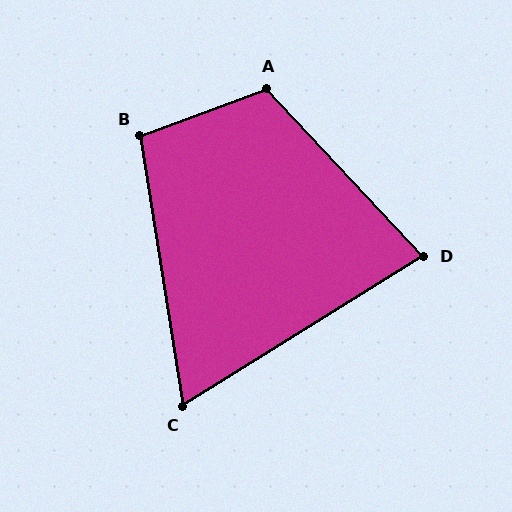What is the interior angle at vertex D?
Approximately 79 degrees (acute).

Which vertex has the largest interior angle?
A, at approximately 113 degrees.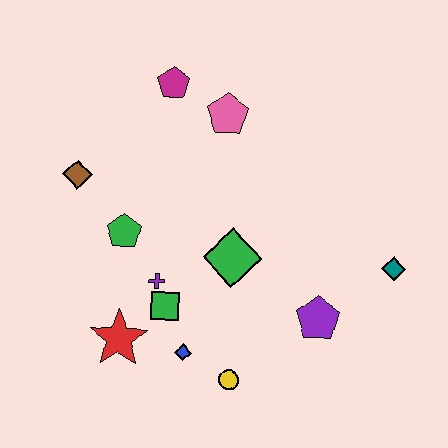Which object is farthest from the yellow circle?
The magenta pentagon is farthest from the yellow circle.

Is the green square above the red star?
Yes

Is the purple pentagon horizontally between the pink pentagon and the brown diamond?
No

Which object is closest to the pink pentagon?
The magenta pentagon is closest to the pink pentagon.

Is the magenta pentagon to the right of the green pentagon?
Yes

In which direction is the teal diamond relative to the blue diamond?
The teal diamond is to the right of the blue diamond.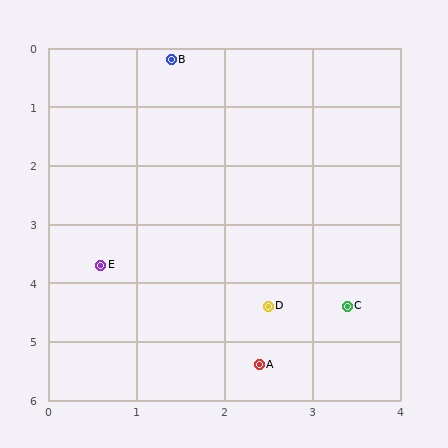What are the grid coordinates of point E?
Point E is at approximately (0.6, 3.7).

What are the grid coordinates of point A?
Point A is at approximately (2.4, 5.4).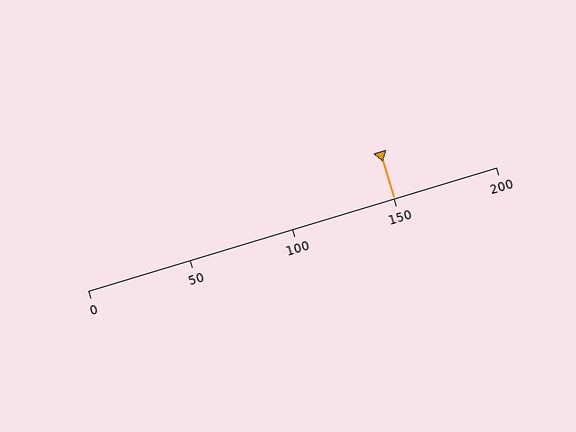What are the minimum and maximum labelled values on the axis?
The axis runs from 0 to 200.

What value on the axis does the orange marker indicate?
The marker indicates approximately 150.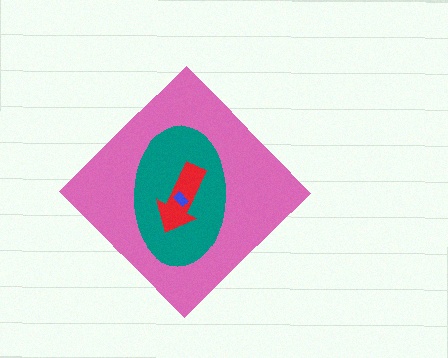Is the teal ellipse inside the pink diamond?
Yes.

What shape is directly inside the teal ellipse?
The red arrow.